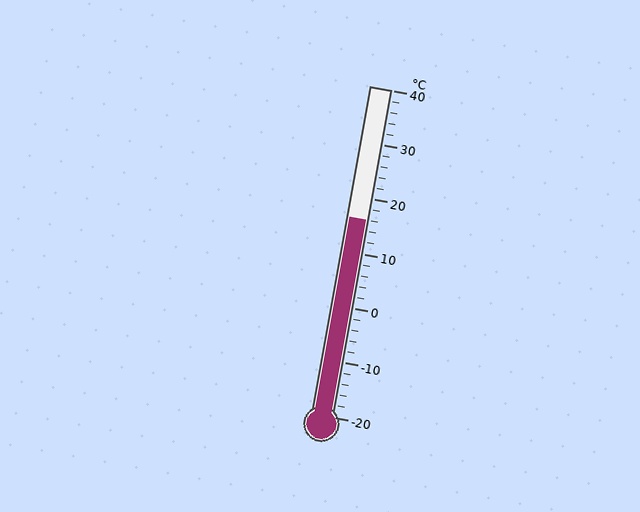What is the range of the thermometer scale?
The thermometer scale ranges from -20°C to 40°C.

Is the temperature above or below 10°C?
The temperature is above 10°C.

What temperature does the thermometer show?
The thermometer shows approximately 16°C.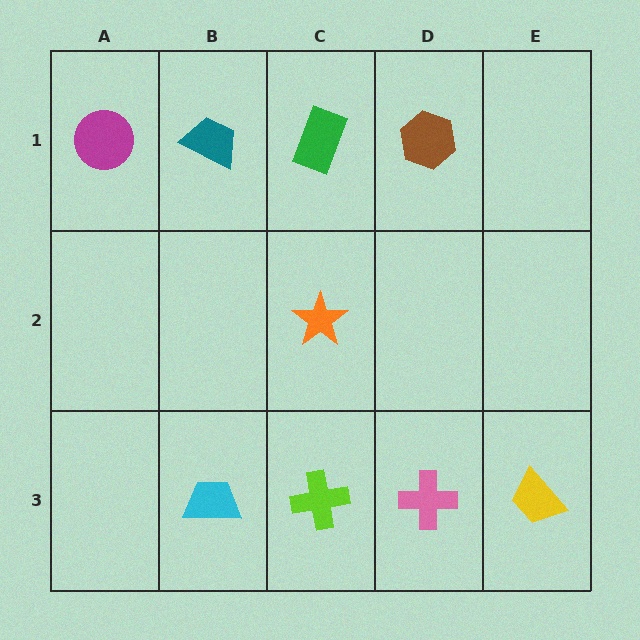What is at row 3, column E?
A yellow trapezoid.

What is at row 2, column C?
An orange star.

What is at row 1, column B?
A teal trapezoid.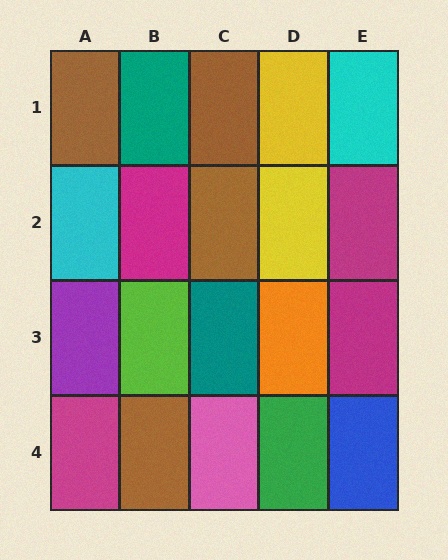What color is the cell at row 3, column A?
Purple.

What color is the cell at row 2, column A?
Cyan.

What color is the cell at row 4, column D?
Green.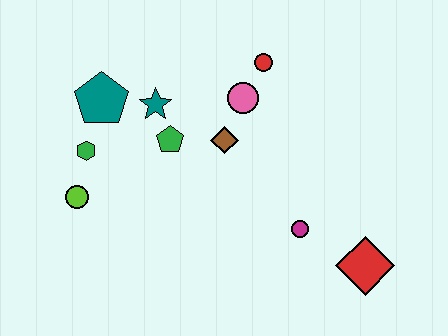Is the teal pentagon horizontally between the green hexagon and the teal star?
Yes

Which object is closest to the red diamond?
The magenta circle is closest to the red diamond.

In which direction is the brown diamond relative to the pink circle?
The brown diamond is below the pink circle.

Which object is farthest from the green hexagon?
The red diamond is farthest from the green hexagon.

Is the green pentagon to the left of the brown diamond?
Yes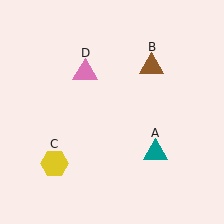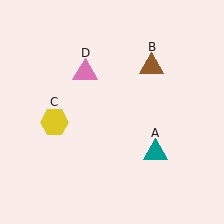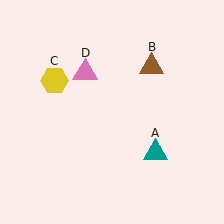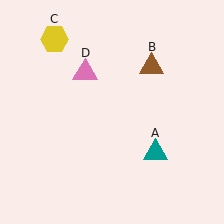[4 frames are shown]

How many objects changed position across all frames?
1 object changed position: yellow hexagon (object C).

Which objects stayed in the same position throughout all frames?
Teal triangle (object A) and brown triangle (object B) and pink triangle (object D) remained stationary.